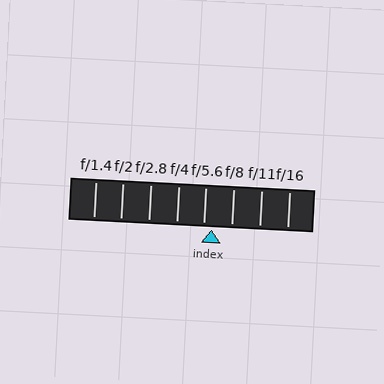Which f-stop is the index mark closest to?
The index mark is closest to f/5.6.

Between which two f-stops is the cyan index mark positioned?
The index mark is between f/5.6 and f/8.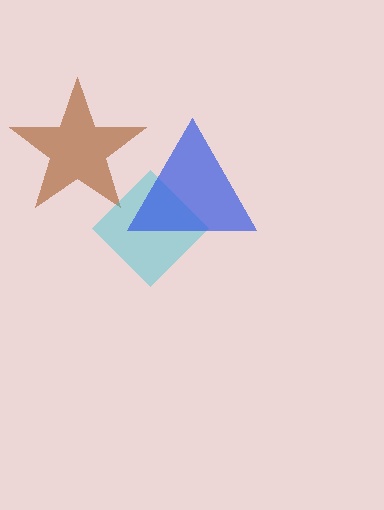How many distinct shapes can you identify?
There are 3 distinct shapes: a brown star, a cyan diamond, a blue triangle.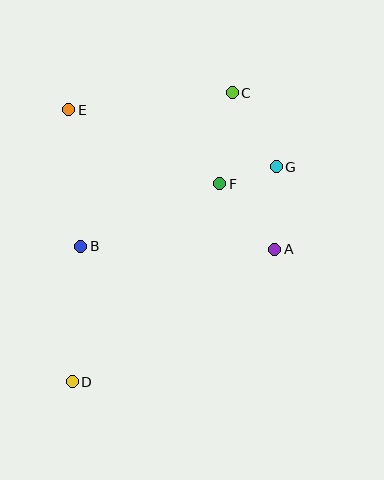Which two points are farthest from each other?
Points C and D are farthest from each other.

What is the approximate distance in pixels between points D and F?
The distance between D and F is approximately 247 pixels.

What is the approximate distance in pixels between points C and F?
The distance between C and F is approximately 92 pixels.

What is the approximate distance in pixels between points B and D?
The distance between B and D is approximately 136 pixels.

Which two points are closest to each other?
Points F and G are closest to each other.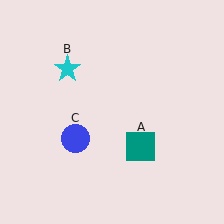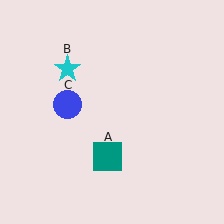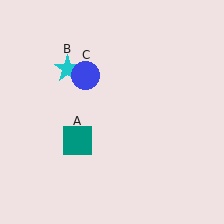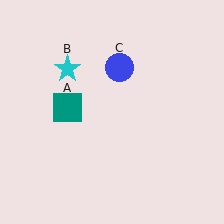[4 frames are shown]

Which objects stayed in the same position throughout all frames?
Cyan star (object B) remained stationary.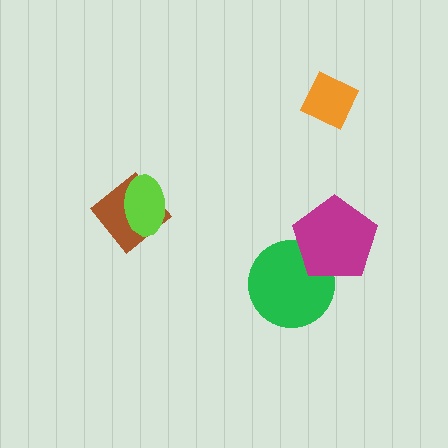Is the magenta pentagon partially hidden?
No, no other shape covers it.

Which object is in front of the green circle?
The magenta pentagon is in front of the green circle.